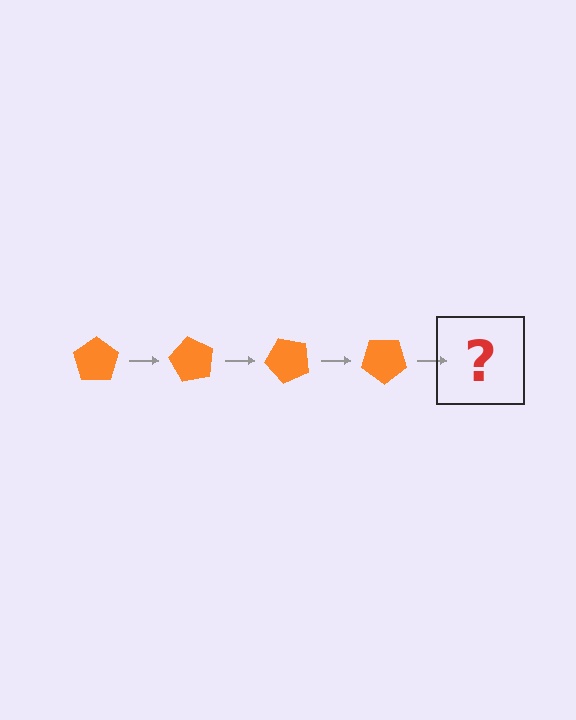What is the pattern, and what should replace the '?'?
The pattern is that the pentagon rotates 60 degrees each step. The '?' should be an orange pentagon rotated 240 degrees.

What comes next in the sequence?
The next element should be an orange pentagon rotated 240 degrees.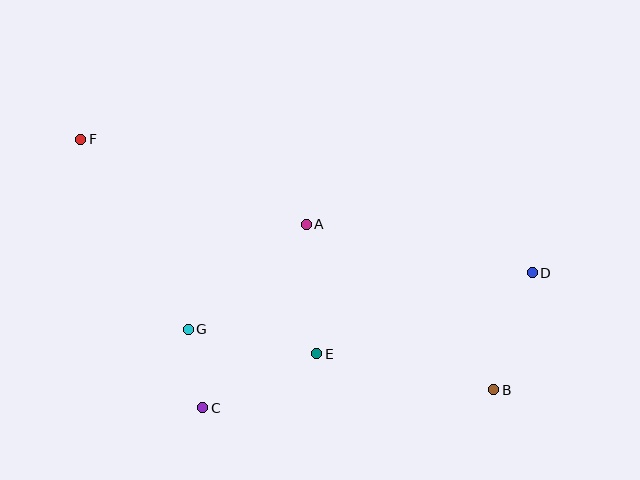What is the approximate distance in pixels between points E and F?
The distance between E and F is approximately 319 pixels.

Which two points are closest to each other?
Points C and G are closest to each other.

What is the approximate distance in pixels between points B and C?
The distance between B and C is approximately 292 pixels.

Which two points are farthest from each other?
Points B and F are farthest from each other.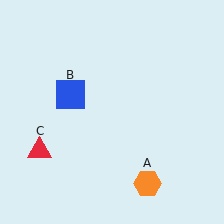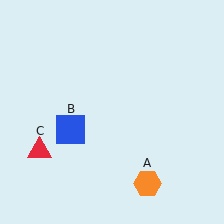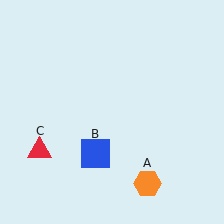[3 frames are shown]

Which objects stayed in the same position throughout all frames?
Orange hexagon (object A) and red triangle (object C) remained stationary.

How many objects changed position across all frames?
1 object changed position: blue square (object B).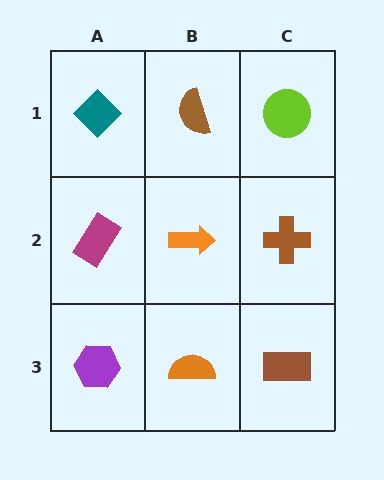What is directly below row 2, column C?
A brown rectangle.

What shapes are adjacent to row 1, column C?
A brown cross (row 2, column C), a brown semicircle (row 1, column B).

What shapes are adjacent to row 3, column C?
A brown cross (row 2, column C), an orange semicircle (row 3, column B).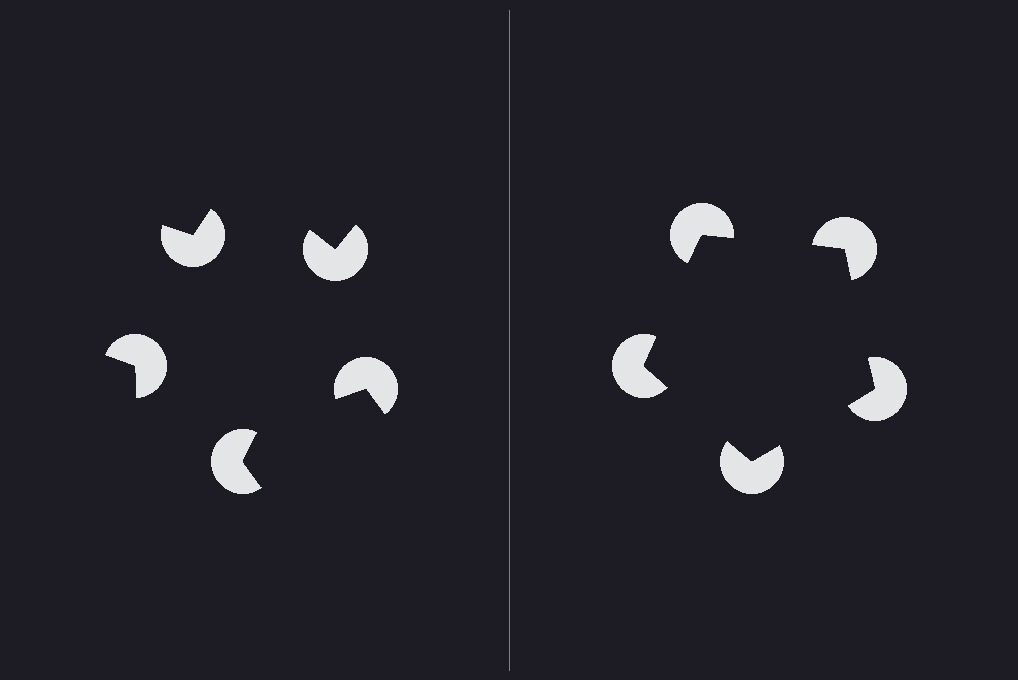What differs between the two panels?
The pac-man discs are positioned identically on both sides; only the wedge orientations differ. On the right they align to a pentagon; on the left they are misaligned.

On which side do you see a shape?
An illusory pentagon appears on the right side. On the left side the wedge cuts are rotated, so no coherent shape forms.